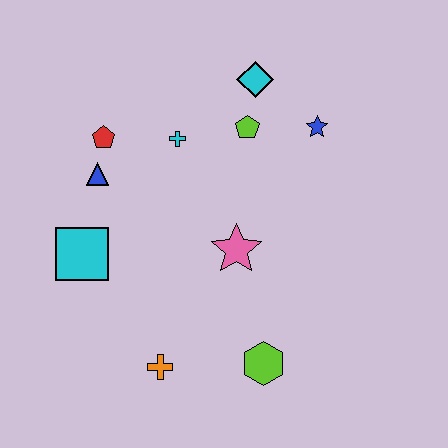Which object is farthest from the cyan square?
The blue star is farthest from the cyan square.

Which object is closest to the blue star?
The lime pentagon is closest to the blue star.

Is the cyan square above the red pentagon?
No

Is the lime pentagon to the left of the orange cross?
No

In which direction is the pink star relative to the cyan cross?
The pink star is below the cyan cross.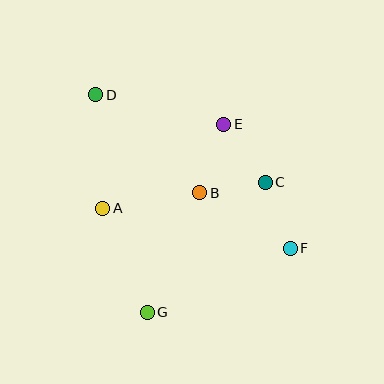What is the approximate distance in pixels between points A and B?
The distance between A and B is approximately 98 pixels.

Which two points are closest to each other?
Points B and C are closest to each other.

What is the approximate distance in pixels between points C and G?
The distance between C and G is approximately 175 pixels.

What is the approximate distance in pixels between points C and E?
The distance between C and E is approximately 71 pixels.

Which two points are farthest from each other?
Points D and F are farthest from each other.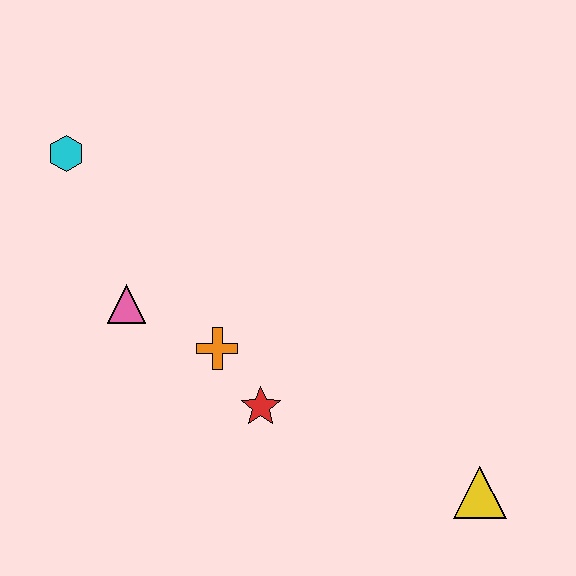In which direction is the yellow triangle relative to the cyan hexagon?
The yellow triangle is to the right of the cyan hexagon.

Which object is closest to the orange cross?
The red star is closest to the orange cross.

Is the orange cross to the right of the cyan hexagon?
Yes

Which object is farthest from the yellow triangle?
The cyan hexagon is farthest from the yellow triangle.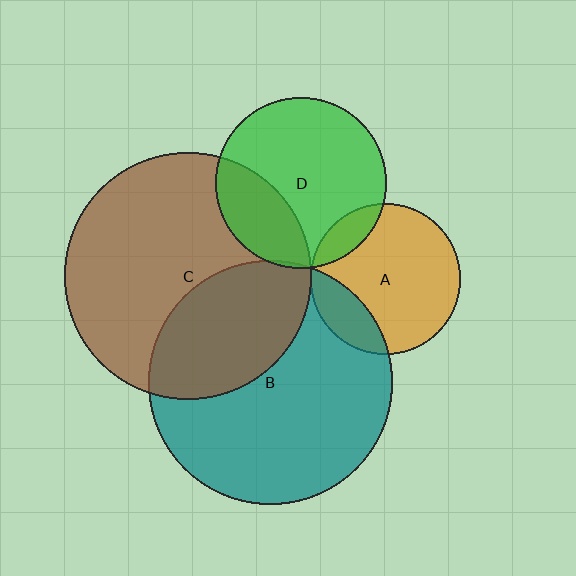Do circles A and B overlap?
Yes.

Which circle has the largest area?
Circle C (brown).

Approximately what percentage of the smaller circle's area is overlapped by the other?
Approximately 20%.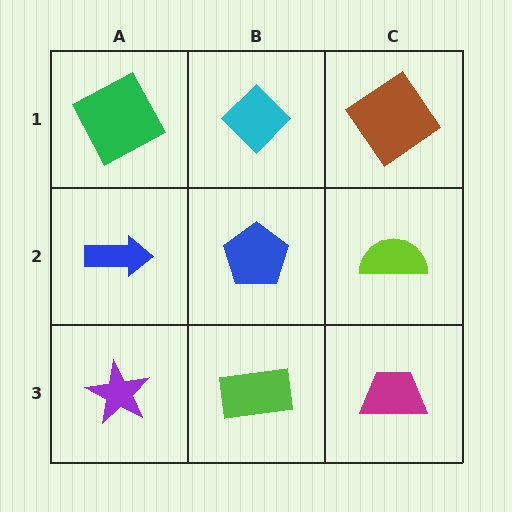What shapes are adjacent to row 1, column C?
A lime semicircle (row 2, column C), a cyan diamond (row 1, column B).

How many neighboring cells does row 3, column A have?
2.